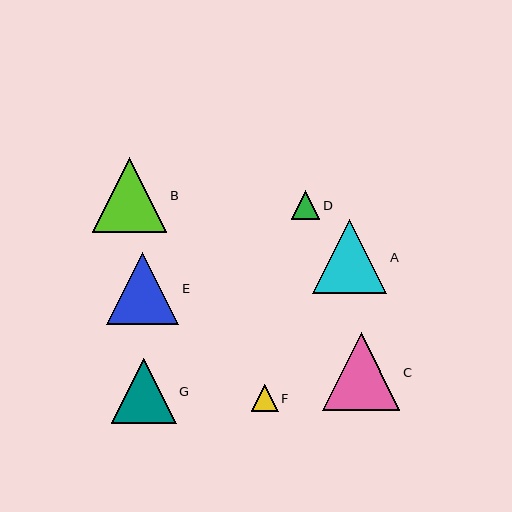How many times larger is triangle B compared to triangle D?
Triangle B is approximately 2.6 times the size of triangle D.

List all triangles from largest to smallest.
From largest to smallest: C, B, A, E, G, D, F.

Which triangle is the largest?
Triangle C is the largest with a size of approximately 77 pixels.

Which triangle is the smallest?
Triangle F is the smallest with a size of approximately 27 pixels.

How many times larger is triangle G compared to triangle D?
Triangle G is approximately 2.3 times the size of triangle D.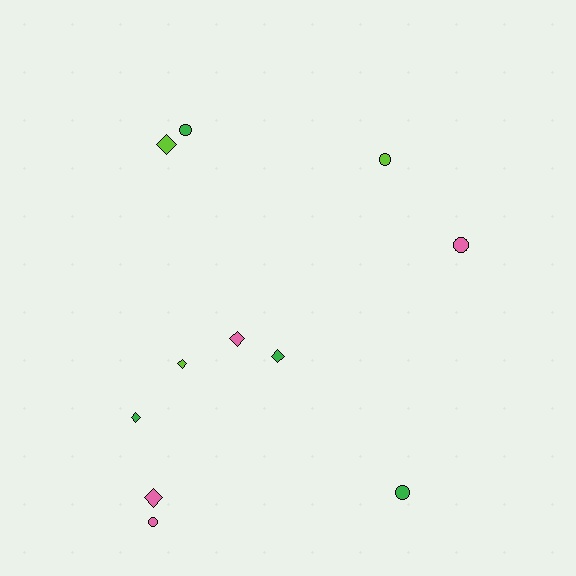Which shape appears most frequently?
Diamond, with 6 objects.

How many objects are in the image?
There are 11 objects.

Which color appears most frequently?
Pink, with 4 objects.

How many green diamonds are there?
There are 2 green diamonds.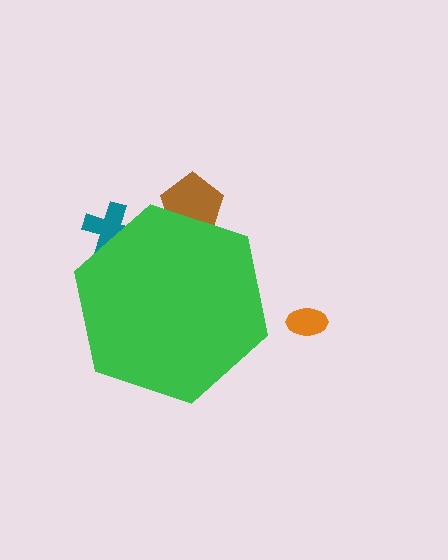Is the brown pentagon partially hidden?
Yes, the brown pentagon is partially hidden behind the green hexagon.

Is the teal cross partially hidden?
Yes, the teal cross is partially hidden behind the green hexagon.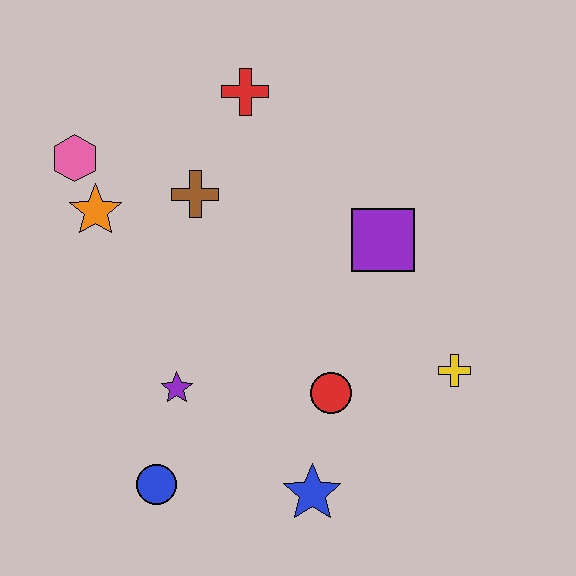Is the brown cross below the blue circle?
No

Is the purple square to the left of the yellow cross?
Yes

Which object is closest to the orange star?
The pink hexagon is closest to the orange star.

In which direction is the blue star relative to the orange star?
The blue star is below the orange star.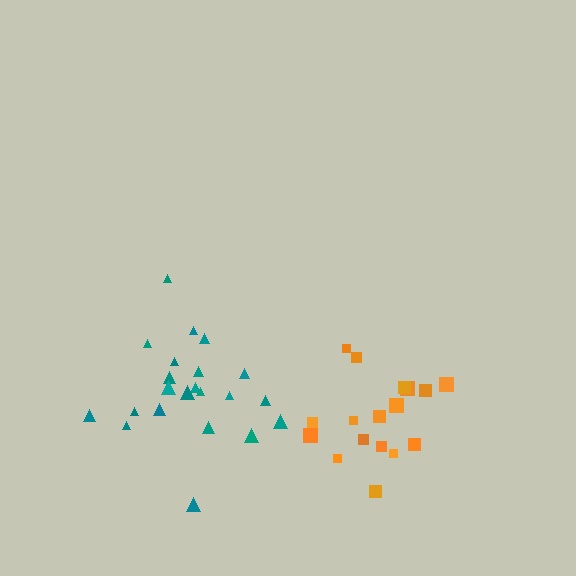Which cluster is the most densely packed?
Orange.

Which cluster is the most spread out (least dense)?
Teal.